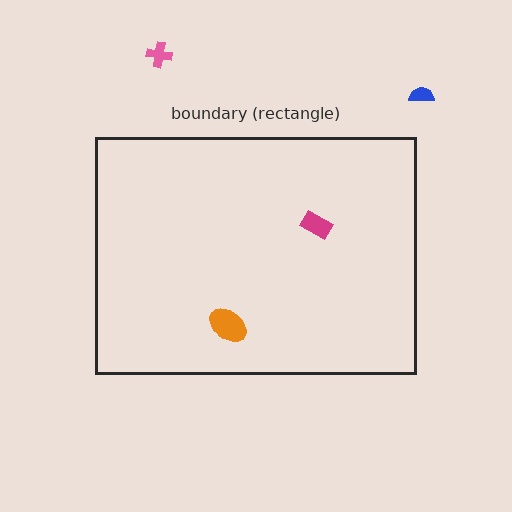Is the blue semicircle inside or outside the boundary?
Outside.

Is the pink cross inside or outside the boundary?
Outside.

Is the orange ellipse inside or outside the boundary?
Inside.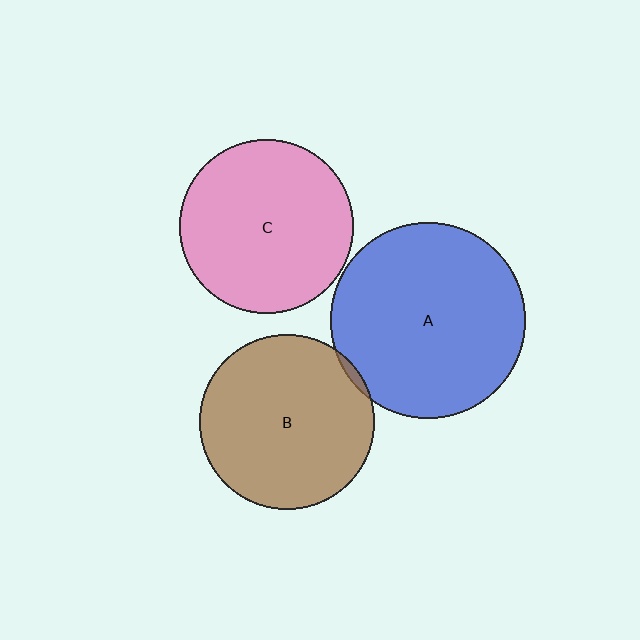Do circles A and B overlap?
Yes.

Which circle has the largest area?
Circle A (blue).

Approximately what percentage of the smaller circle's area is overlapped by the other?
Approximately 5%.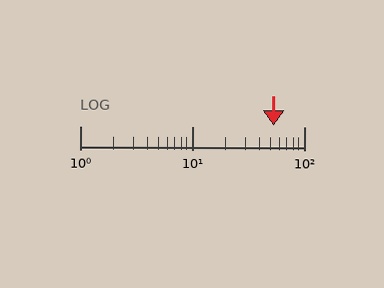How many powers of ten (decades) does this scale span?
The scale spans 2 decades, from 1 to 100.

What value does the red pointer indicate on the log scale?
The pointer indicates approximately 53.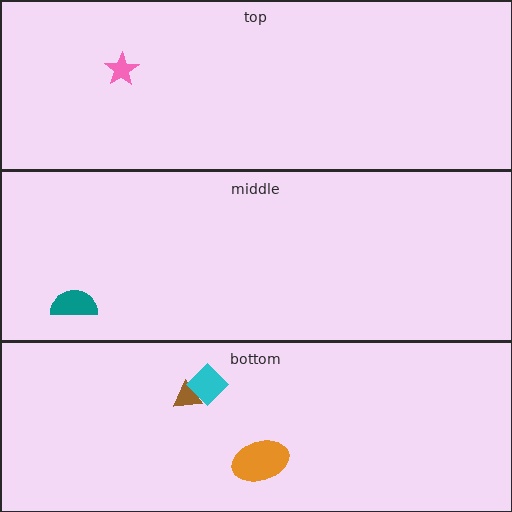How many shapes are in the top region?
1.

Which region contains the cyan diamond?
The bottom region.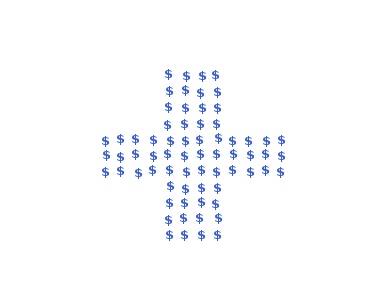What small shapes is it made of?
It is made of small dollar signs.